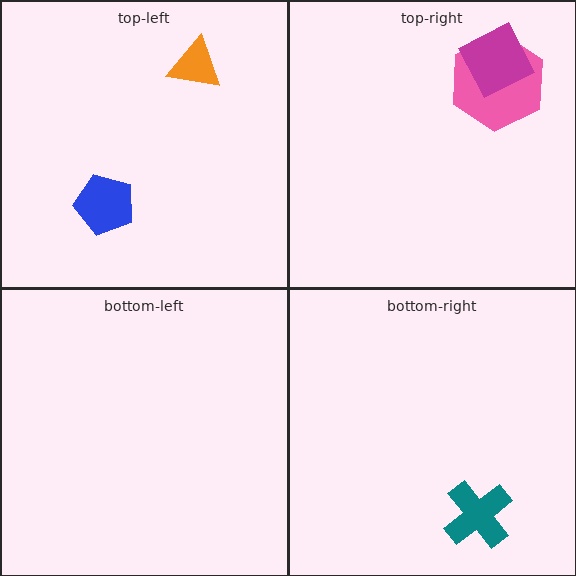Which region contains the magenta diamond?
The top-right region.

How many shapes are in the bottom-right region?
1.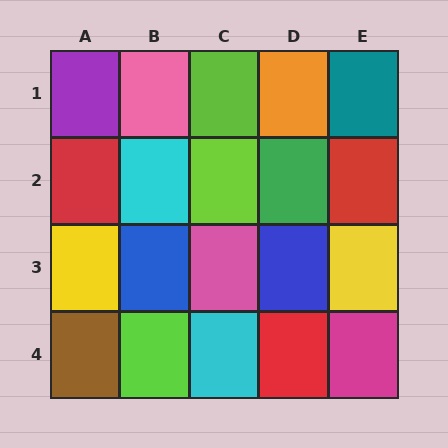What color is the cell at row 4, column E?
Magenta.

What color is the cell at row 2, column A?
Red.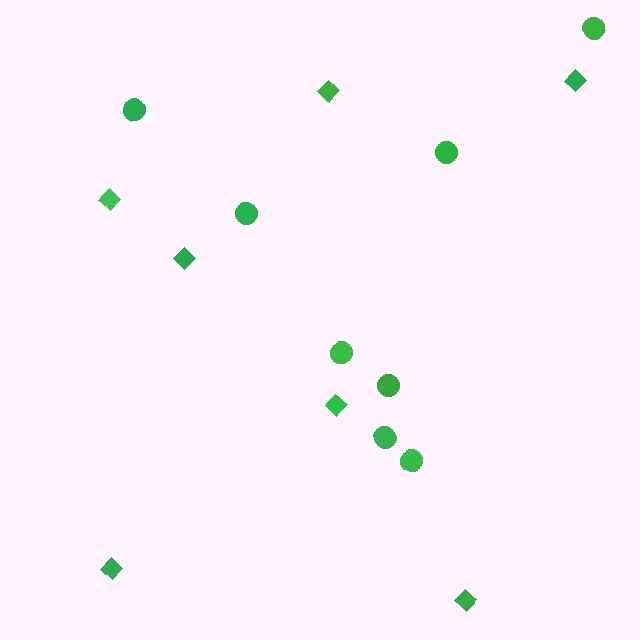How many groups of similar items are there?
There are 2 groups: one group of circles (8) and one group of diamonds (7).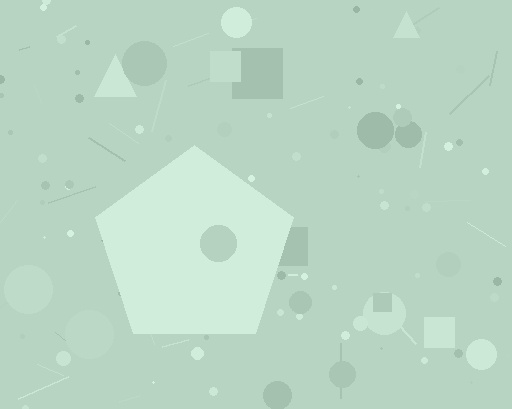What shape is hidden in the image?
A pentagon is hidden in the image.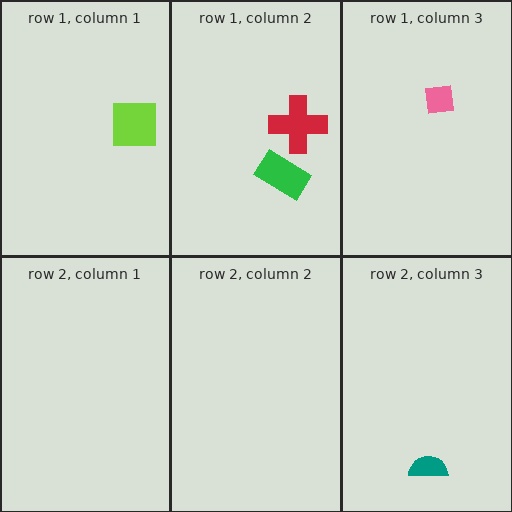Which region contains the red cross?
The row 1, column 2 region.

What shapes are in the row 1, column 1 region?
The lime square.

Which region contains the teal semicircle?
The row 2, column 3 region.